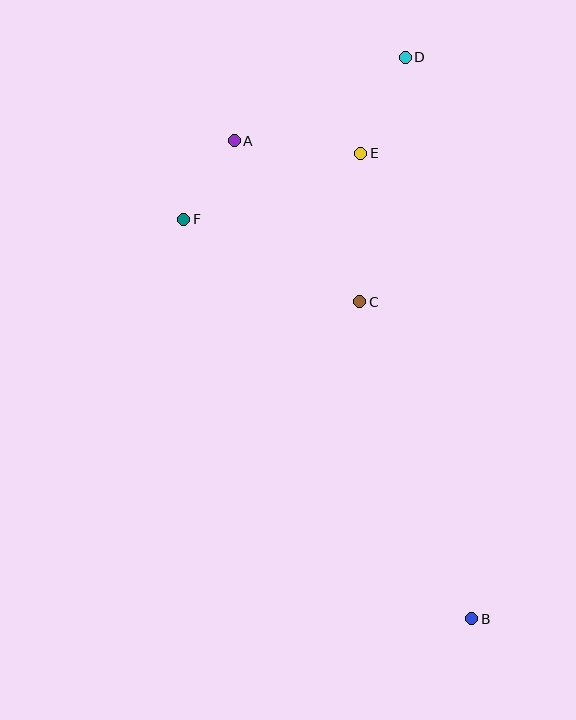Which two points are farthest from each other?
Points B and D are farthest from each other.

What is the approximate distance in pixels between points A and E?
The distance between A and E is approximately 127 pixels.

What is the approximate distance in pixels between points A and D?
The distance between A and D is approximately 191 pixels.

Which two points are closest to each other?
Points A and F are closest to each other.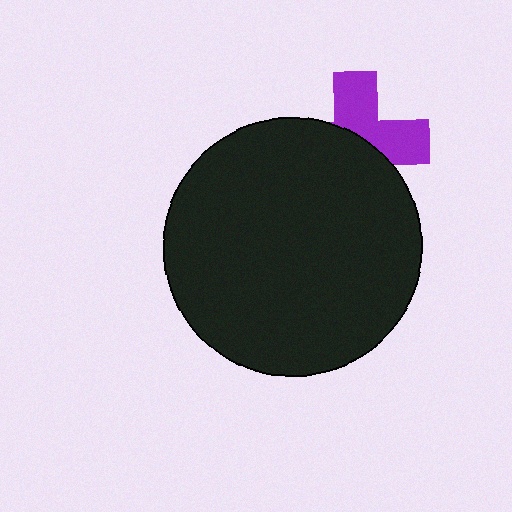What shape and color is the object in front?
The object in front is a black circle.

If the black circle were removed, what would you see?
You would see the complete purple cross.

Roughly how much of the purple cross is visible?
About half of it is visible (roughly 46%).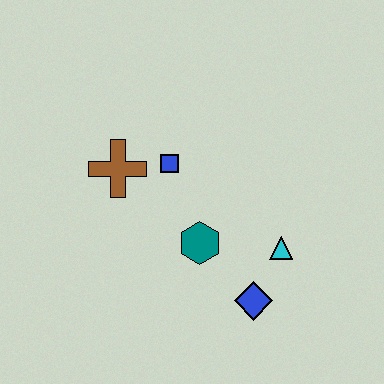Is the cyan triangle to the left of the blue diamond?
No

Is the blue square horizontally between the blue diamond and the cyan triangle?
No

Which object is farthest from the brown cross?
The blue diamond is farthest from the brown cross.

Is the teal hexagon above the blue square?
No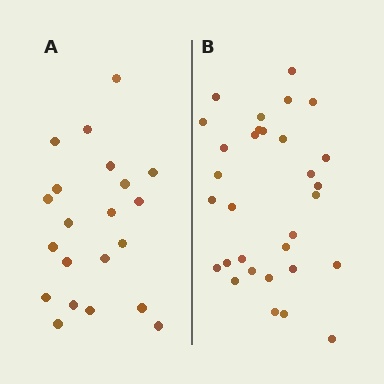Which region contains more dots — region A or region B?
Region B (the right region) has more dots.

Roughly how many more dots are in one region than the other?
Region B has roughly 10 or so more dots than region A.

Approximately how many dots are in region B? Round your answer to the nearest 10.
About 30 dots. (The exact count is 31, which rounds to 30.)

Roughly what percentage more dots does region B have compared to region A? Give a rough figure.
About 50% more.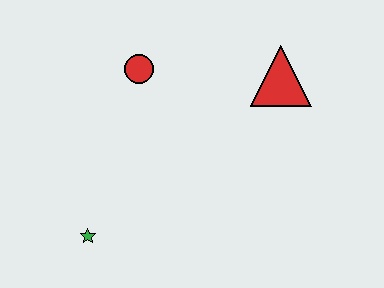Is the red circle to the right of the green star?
Yes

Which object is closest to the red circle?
The red triangle is closest to the red circle.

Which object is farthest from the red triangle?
The green star is farthest from the red triangle.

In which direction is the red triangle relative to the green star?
The red triangle is to the right of the green star.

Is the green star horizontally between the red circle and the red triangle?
No